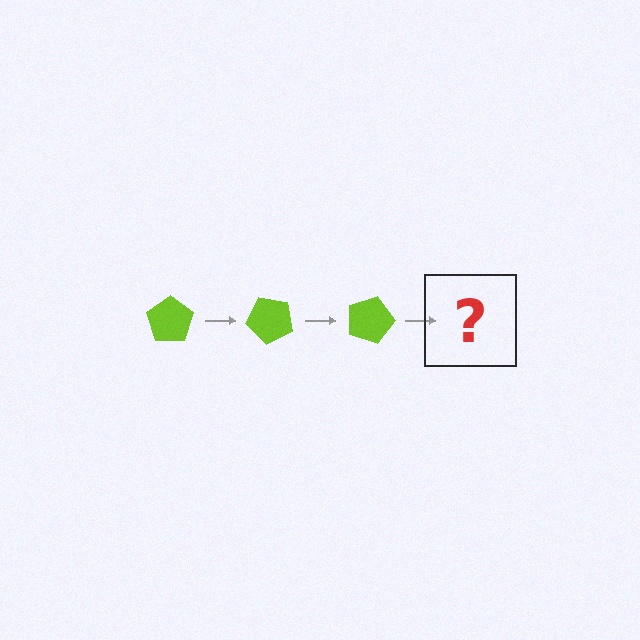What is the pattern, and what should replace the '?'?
The pattern is that the pentagon rotates 45 degrees each step. The '?' should be a lime pentagon rotated 135 degrees.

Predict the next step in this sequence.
The next step is a lime pentagon rotated 135 degrees.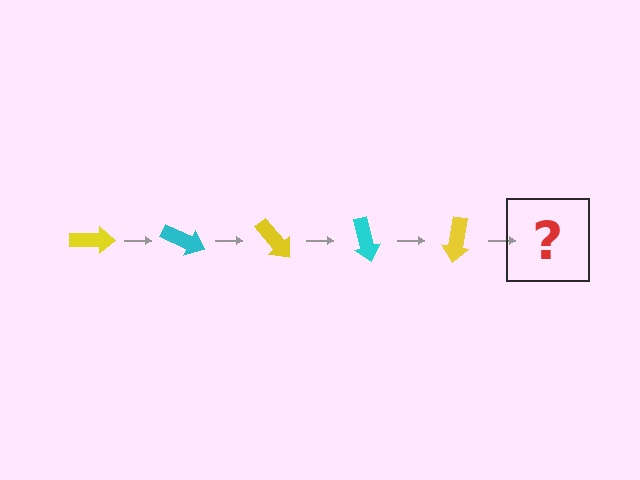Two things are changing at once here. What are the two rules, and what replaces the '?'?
The two rules are that it rotates 25 degrees each step and the color cycles through yellow and cyan. The '?' should be a cyan arrow, rotated 125 degrees from the start.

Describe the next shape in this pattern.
It should be a cyan arrow, rotated 125 degrees from the start.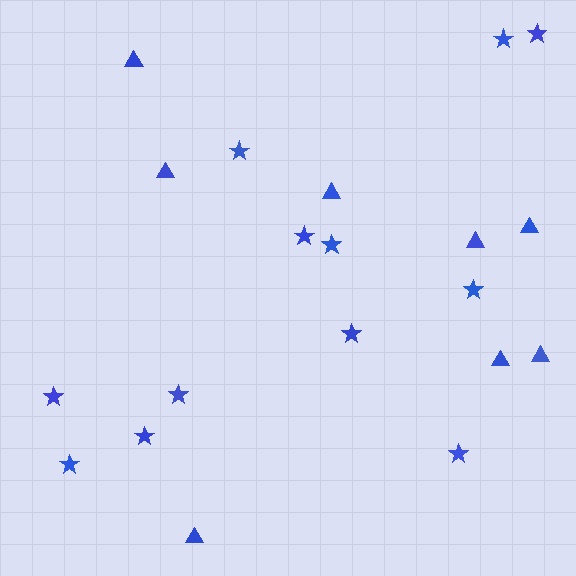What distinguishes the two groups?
There are 2 groups: one group of triangles (8) and one group of stars (12).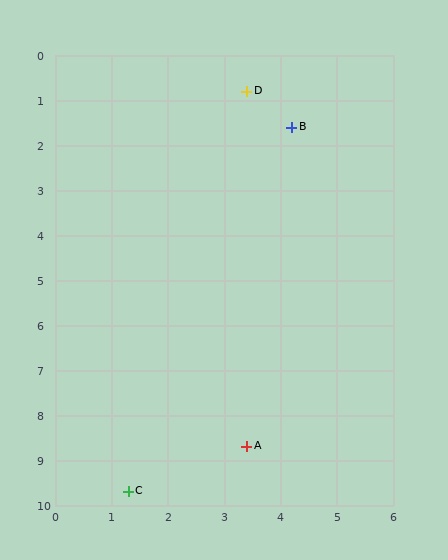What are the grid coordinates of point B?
Point B is at approximately (4.2, 1.6).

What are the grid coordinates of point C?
Point C is at approximately (1.3, 9.7).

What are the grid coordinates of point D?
Point D is at approximately (3.4, 0.8).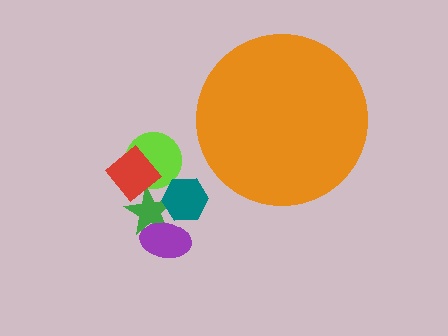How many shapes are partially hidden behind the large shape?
0 shapes are partially hidden.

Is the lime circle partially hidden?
No, the lime circle is fully visible.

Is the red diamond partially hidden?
No, the red diamond is fully visible.